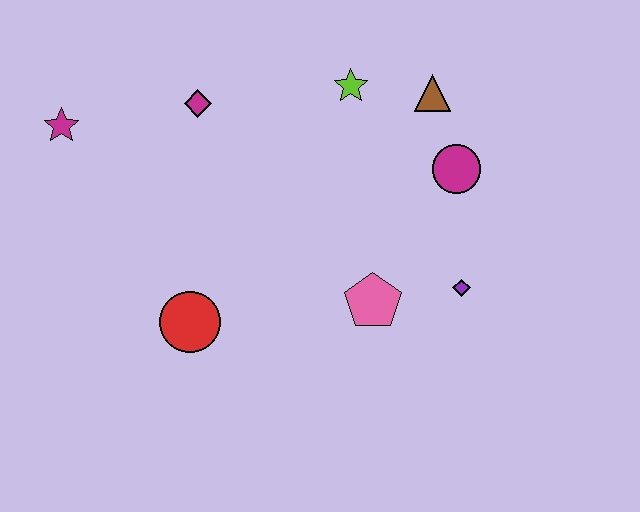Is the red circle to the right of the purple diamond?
No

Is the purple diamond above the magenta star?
No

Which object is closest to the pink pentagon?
The purple diamond is closest to the pink pentagon.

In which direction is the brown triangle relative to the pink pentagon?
The brown triangle is above the pink pentagon.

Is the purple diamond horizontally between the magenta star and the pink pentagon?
No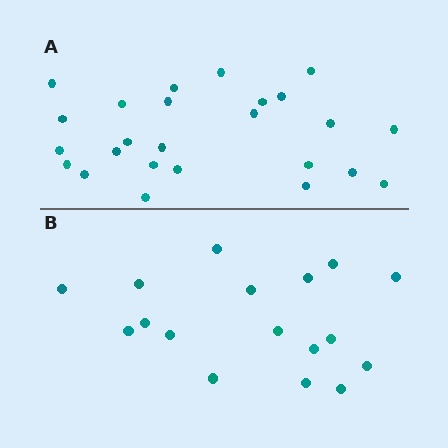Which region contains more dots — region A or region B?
Region A (the top region) has more dots.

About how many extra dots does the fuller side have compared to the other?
Region A has roughly 8 or so more dots than region B.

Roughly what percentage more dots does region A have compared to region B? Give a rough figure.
About 45% more.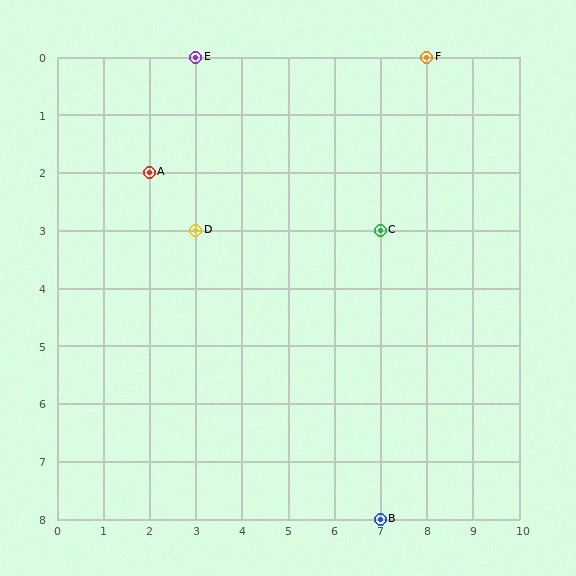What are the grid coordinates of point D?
Point D is at grid coordinates (3, 3).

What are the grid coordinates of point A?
Point A is at grid coordinates (2, 2).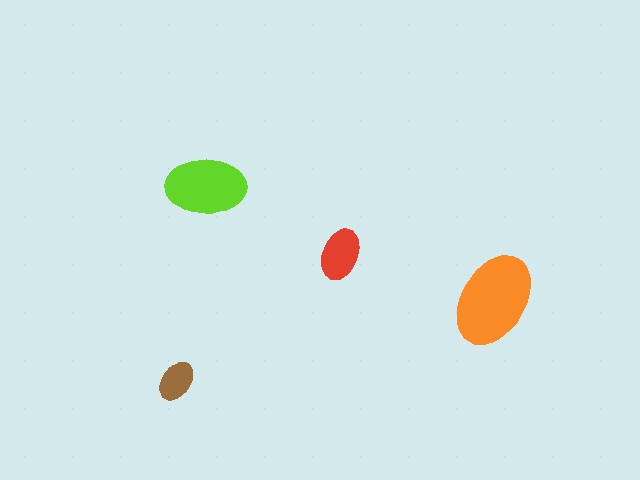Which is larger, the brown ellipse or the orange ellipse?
The orange one.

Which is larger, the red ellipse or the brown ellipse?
The red one.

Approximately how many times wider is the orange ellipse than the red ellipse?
About 2 times wider.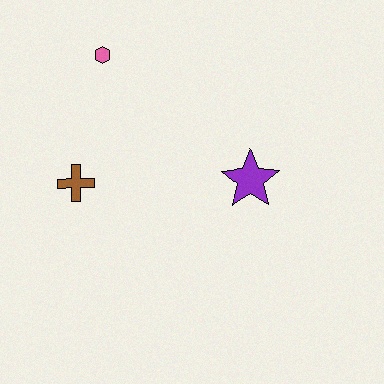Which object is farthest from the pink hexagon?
The purple star is farthest from the pink hexagon.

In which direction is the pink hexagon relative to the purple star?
The pink hexagon is to the left of the purple star.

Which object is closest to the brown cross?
The pink hexagon is closest to the brown cross.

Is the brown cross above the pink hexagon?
No